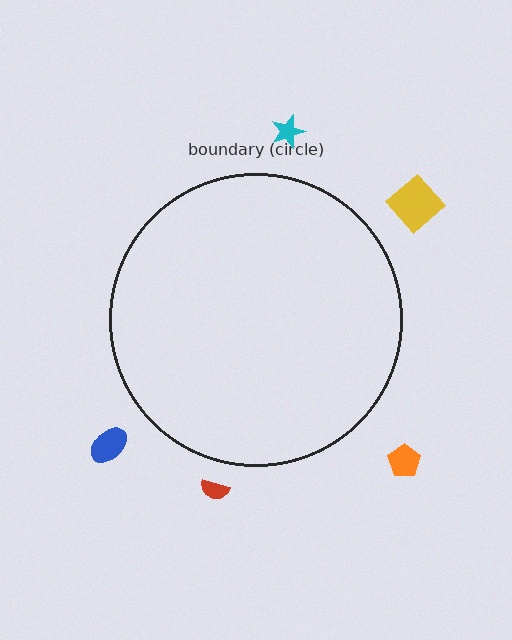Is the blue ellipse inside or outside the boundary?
Outside.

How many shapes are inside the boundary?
0 inside, 5 outside.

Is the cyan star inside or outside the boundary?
Outside.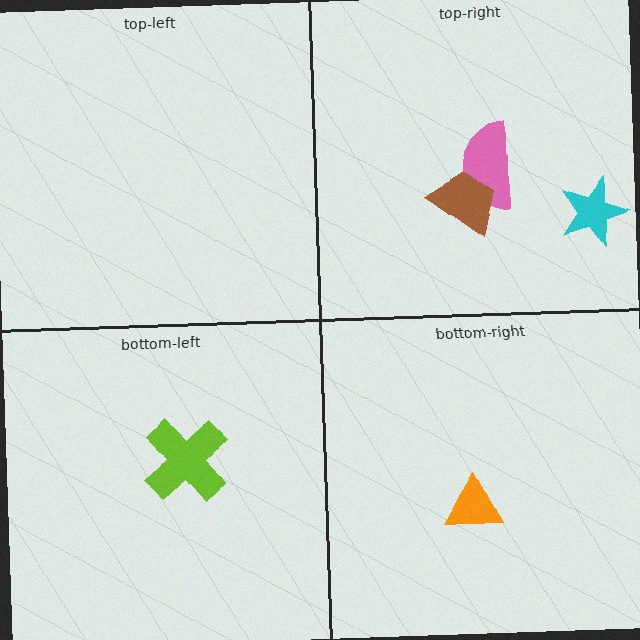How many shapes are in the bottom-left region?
1.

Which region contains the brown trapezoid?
The top-right region.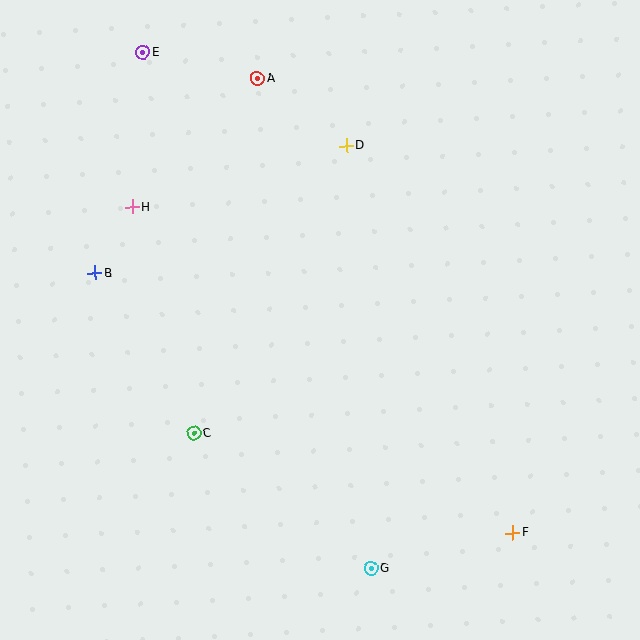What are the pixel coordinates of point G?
Point G is at (371, 569).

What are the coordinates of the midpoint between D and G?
The midpoint between D and G is at (359, 357).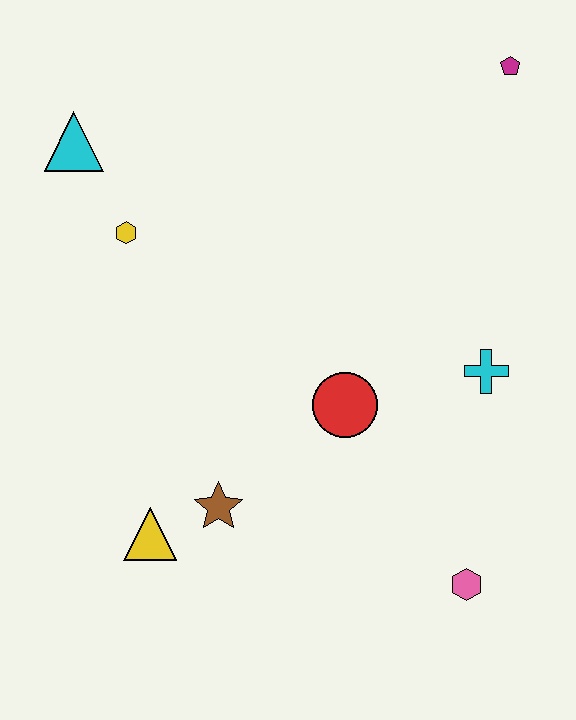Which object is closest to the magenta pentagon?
The cyan cross is closest to the magenta pentagon.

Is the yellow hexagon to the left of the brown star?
Yes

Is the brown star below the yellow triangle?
No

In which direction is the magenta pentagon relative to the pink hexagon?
The magenta pentagon is above the pink hexagon.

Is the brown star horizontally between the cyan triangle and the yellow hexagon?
No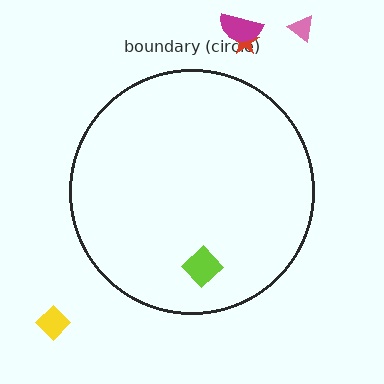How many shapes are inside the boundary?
1 inside, 4 outside.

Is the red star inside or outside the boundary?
Outside.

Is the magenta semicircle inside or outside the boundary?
Outside.